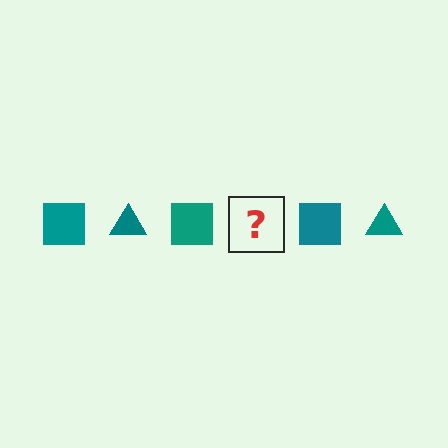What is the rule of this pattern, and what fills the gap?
The rule is that the pattern cycles through square, triangle shapes in teal. The gap should be filled with a teal triangle.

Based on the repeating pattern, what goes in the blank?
The blank should be a teal triangle.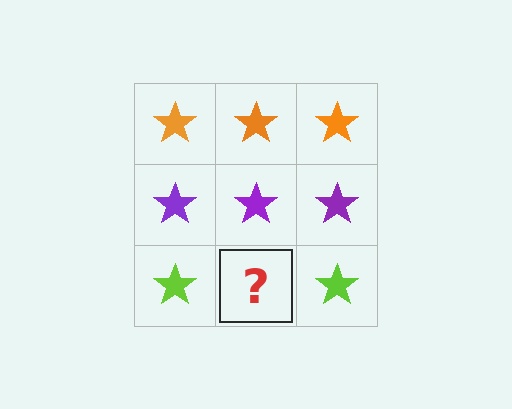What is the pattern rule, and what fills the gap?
The rule is that each row has a consistent color. The gap should be filled with a lime star.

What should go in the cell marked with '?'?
The missing cell should contain a lime star.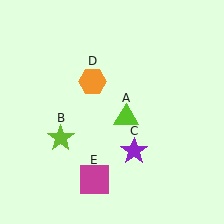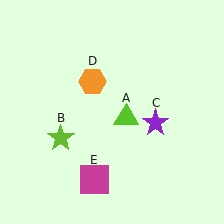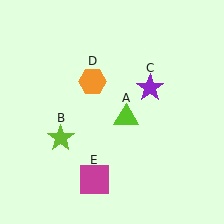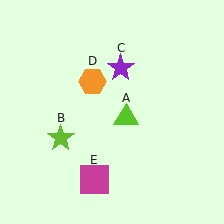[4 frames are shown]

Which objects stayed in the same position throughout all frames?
Lime triangle (object A) and lime star (object B) and orange hexagon (object D) and magenta square (object E) remained stationary.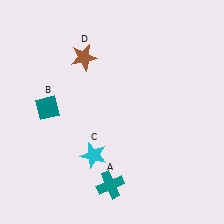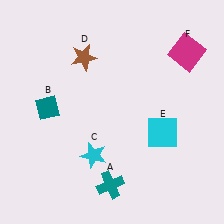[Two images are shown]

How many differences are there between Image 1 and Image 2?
There are 2 differences between the two images.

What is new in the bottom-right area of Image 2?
A cyan square (E) was added in the bottom-right area of Image 2.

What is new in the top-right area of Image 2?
A magenta square (F) was added in the top-right area of Image 2.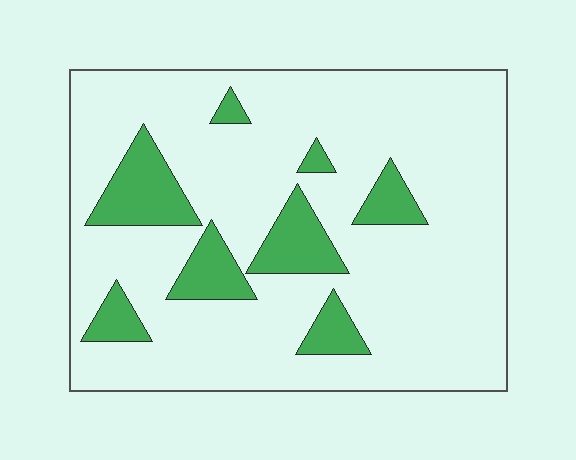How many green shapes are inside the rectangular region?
8.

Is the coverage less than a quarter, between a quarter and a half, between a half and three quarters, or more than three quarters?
Less than a quarter.